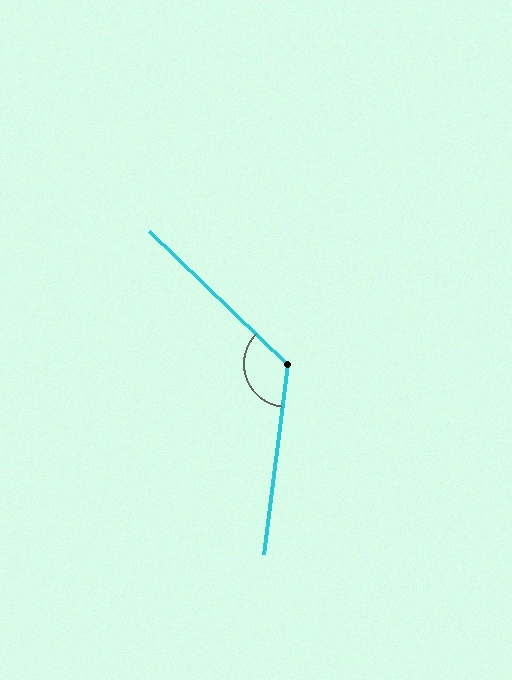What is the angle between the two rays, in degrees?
Approximately 127 degrees.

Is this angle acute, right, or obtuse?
It is obtuse.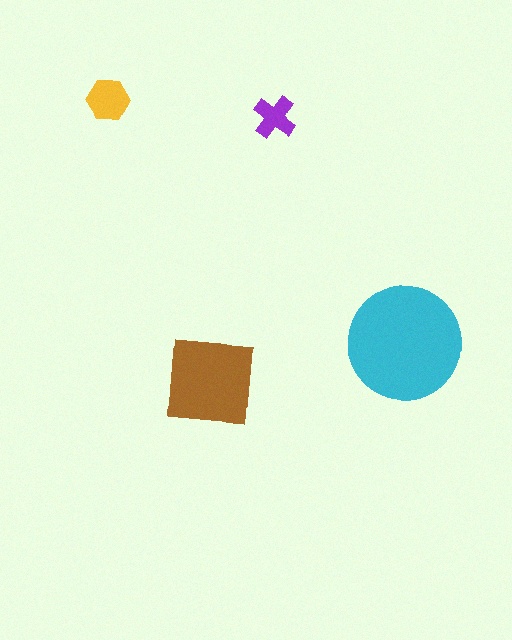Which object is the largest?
The cyan circle.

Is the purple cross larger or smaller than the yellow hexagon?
Smaller.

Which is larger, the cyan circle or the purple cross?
The cyan circle.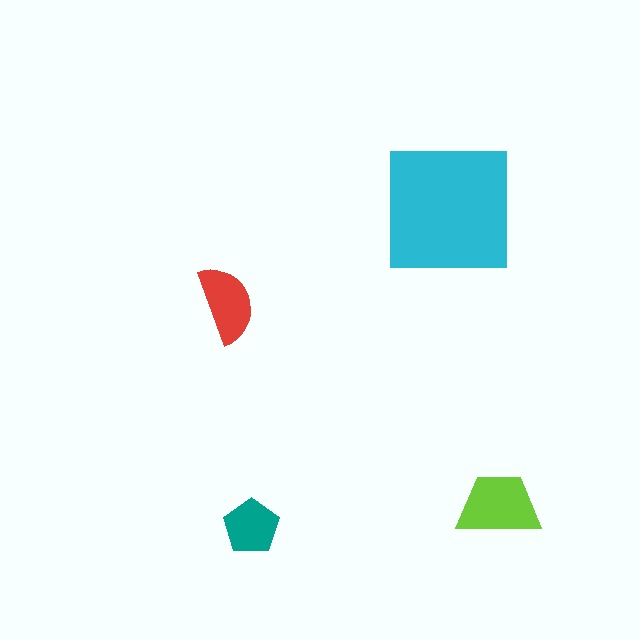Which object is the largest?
The cyan square.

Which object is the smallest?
The teal pentagon.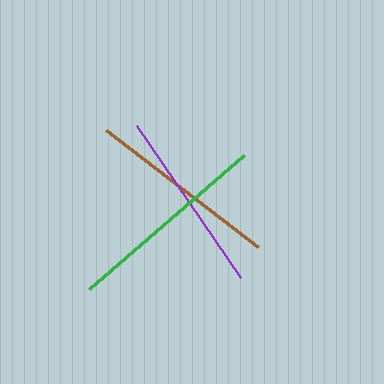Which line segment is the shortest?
The purple line is the shortest at approximately 184 pixels.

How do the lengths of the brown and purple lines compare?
The brown and purple lines are approximately the same length.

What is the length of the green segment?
The green segment is approximately 205 pixels long.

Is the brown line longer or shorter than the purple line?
The brown line is longer than the purple line.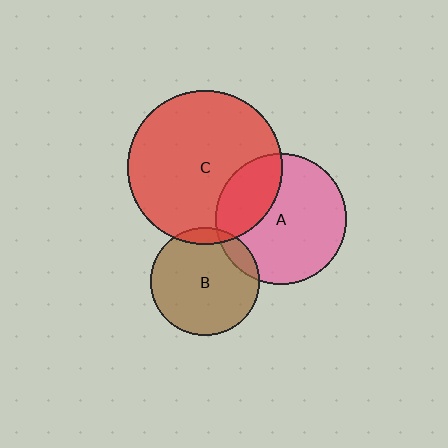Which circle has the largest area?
Circle C (red).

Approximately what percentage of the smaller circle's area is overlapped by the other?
Approximately 10%.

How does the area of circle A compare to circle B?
Approximately 1.5 times.